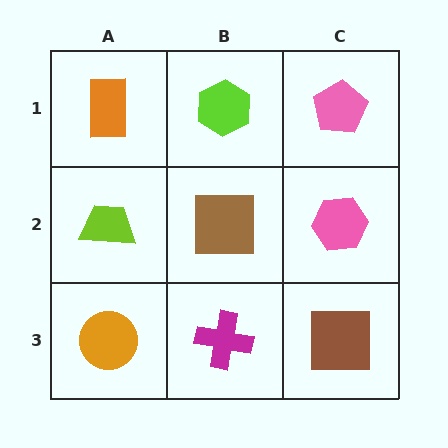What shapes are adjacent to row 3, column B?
A brown square (row 2, column B), an orange circle (row 3, column A), a brown square (row 3, column C).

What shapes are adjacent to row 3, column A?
A lime trapezoid (row 2, column A), a magenta cross (row 3, column B).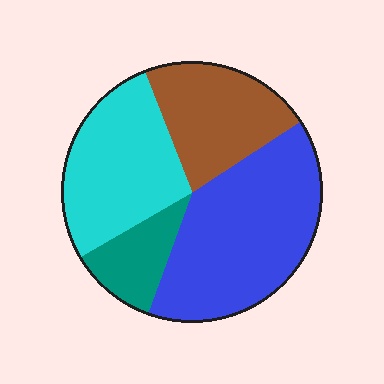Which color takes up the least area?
Teal, at roughly 10%.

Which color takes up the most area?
Blue, at roughly 40%.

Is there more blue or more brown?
Blue.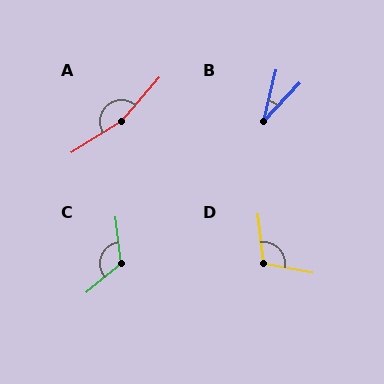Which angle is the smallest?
B, at approximately 30 degrees.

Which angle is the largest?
A, at approximately 163 degrees.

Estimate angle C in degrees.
Approximately 122 degrees.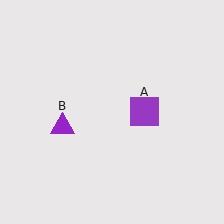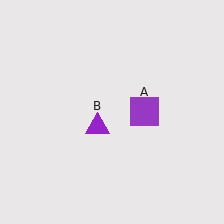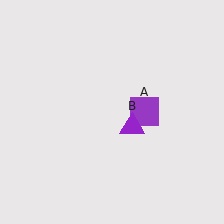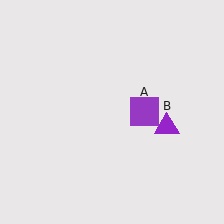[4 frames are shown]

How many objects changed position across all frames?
1 object changed position: purple triangle (object B).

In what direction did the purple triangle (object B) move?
The purple triangle (object B) moved right.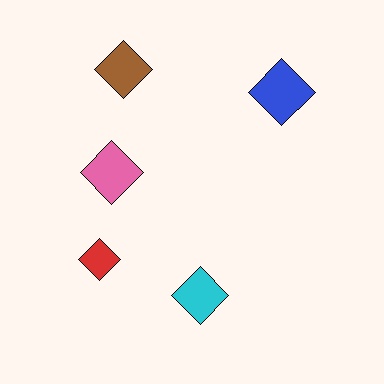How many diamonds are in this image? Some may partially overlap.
There are 5 diamonds.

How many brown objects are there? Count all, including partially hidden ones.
There is 1 brown object.